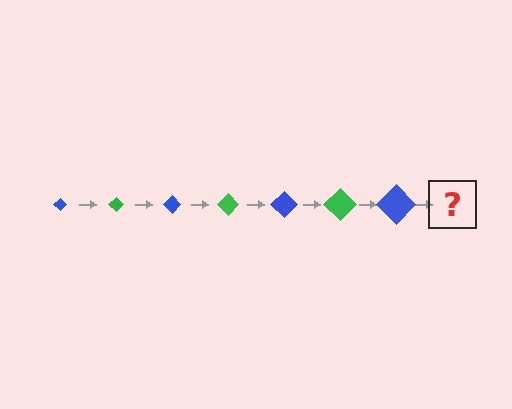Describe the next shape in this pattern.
It should be a green diamond, larger than the previous one.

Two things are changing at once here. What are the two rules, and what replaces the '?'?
The two rules are that the diamond grows larger each step and the color cycles through blue and green. The '?' should be a green diamond, larger than the previous one.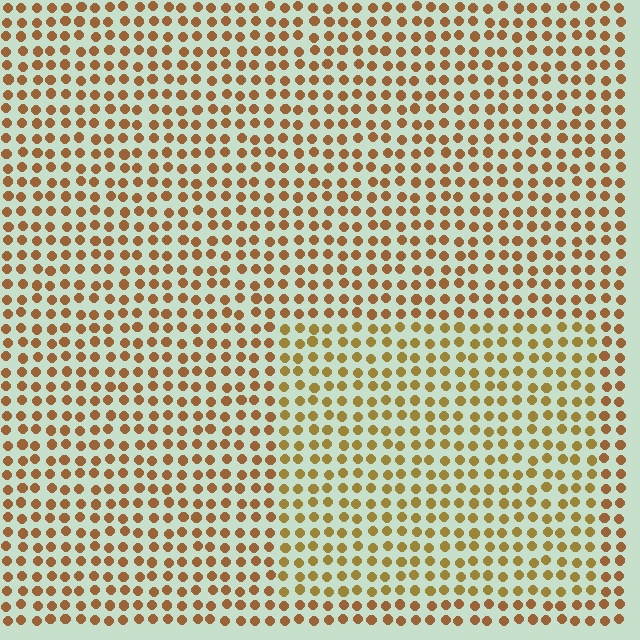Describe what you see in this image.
The image is filled with small brown elements in a uniform arrangement. A rectangle-shaped region is visible where the elements are tinted to a slightly different hue, forming a subtle color boundary.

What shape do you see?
I see a rectangle.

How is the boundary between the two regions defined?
The boundary is defined purely by a slight shift in hue (about 20 degrees). Spacing, size, and orientation are identical on both sides.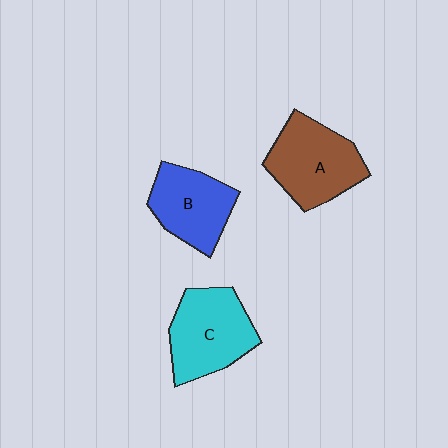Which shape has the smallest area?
Shape B (blue).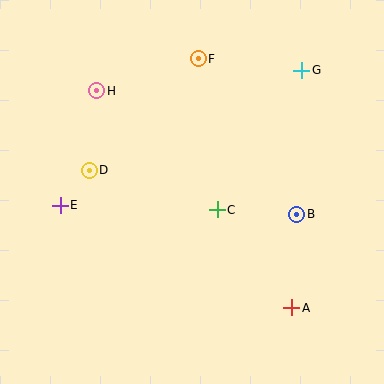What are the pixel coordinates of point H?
Point H is at (97, 91).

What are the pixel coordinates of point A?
Point A is at (292, 308).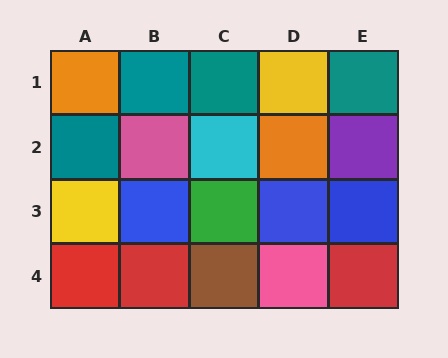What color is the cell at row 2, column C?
Cyan.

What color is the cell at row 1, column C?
Teal.